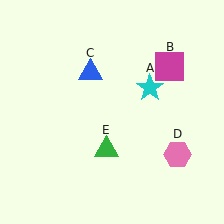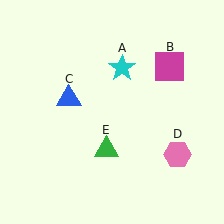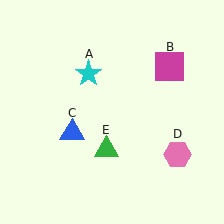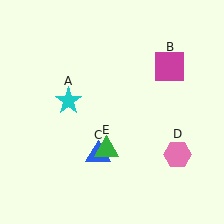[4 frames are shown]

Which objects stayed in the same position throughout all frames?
Magenta square (object B) and pink hexagon (object D) and green triangle (object E) remained stationary.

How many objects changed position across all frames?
2 objects changed position: cyan star (object A), blue triangle (object C).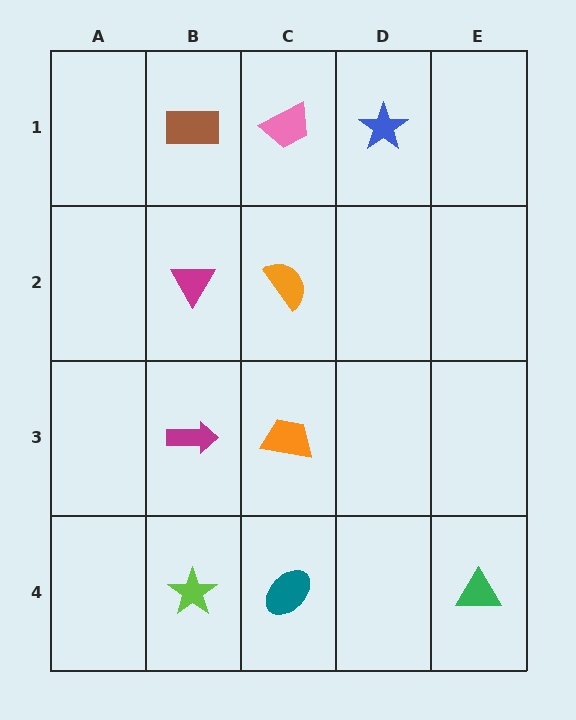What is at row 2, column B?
A magenta triangle.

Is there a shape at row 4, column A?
No, that cell is empty.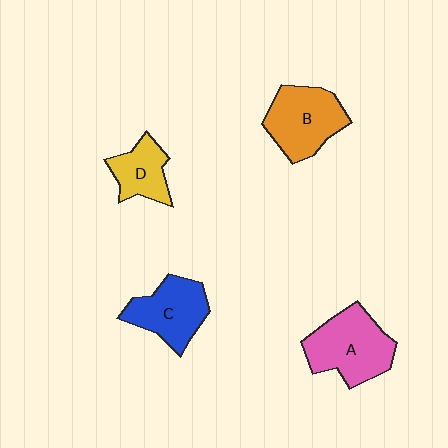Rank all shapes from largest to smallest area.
From largest to smallest: A (pink), B (orange), C (blue), D (yellow).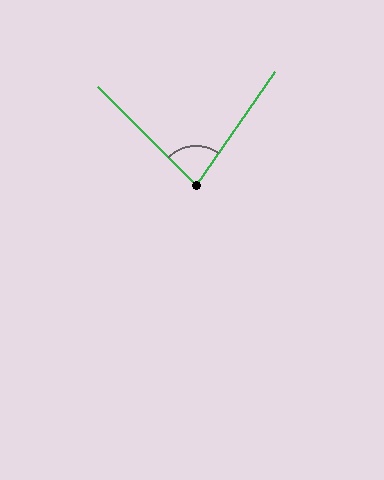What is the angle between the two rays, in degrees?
Approximately 80 degrees.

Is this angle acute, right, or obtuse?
It is acute.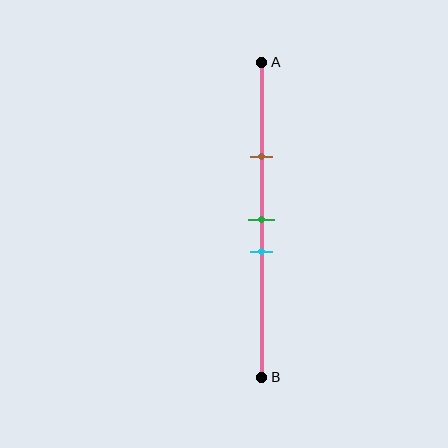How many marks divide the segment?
There are 3 marks dividing the segment.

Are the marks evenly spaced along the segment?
No, the marks are not evenly spaced.